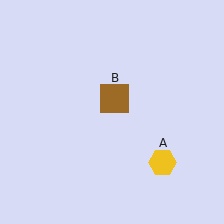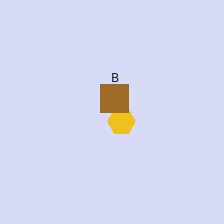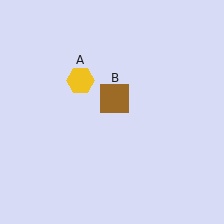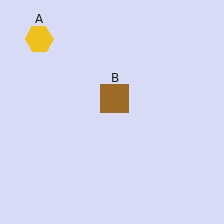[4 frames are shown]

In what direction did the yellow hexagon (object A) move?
The yellow hexagon (object A) moved up and to the left.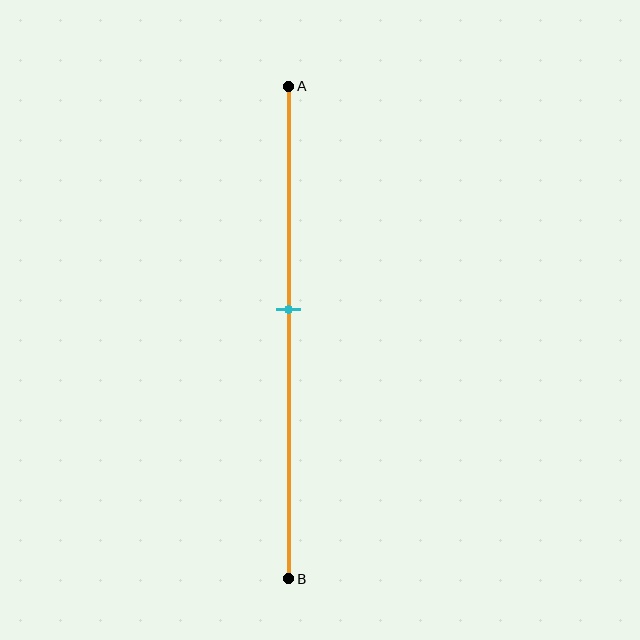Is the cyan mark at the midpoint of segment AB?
No, the mark is at about 45% from A, not at the 50% midpoint.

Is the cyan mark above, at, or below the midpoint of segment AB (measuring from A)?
The cyan mark is above the midpoint of segment AB.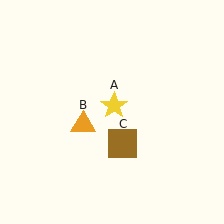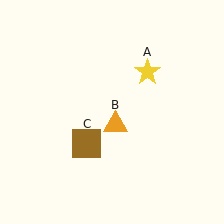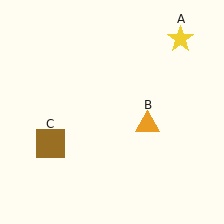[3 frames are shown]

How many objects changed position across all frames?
3 objects changed position: yellow star (object A), orange triangle (object B), brown square (object C).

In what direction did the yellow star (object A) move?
The yellow star (object A) moved up and to the right.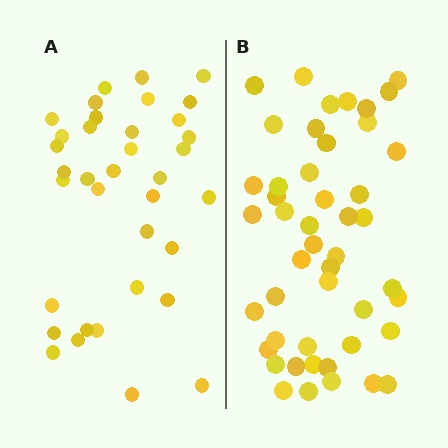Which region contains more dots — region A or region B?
Region B (the right region) has more dots.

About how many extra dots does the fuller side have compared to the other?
Region B has roughly 12 or so more dots than region A.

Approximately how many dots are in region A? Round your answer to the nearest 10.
About 40 dots. (The exact count is 36, which rounds to 40.)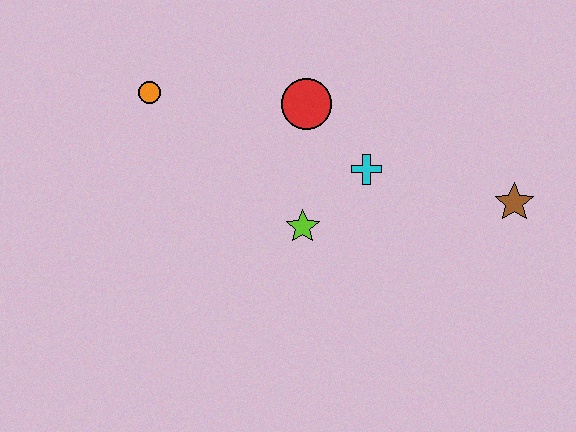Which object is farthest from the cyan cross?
The orange circle is farthest from the cyan cross.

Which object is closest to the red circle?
The cyan cross is closest to the red circle.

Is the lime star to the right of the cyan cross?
No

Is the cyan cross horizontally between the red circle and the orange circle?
No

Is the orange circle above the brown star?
Yes